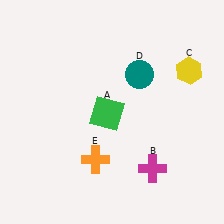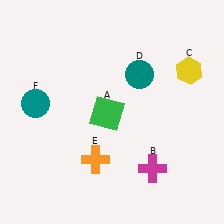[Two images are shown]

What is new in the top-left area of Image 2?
A teal circle (F) was added in the top-left area of Image 2.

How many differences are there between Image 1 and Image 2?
There is 1 difference between the two images.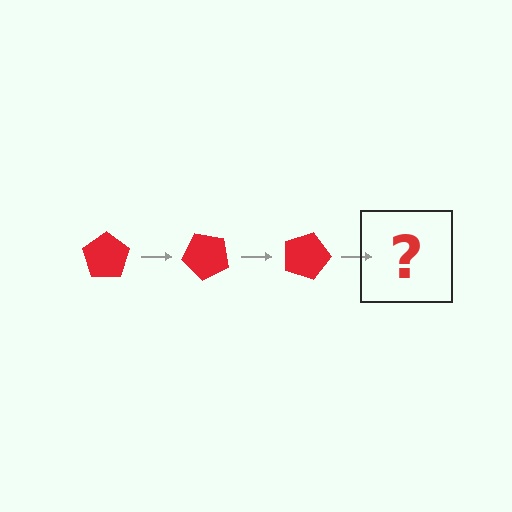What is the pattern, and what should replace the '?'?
The pattern is that the pentagon rotates 45 degrees each step. The '?' should be a red pentagon rotated 135 degrees.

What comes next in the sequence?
The next element should be a red pentagon rotated 135 degrees.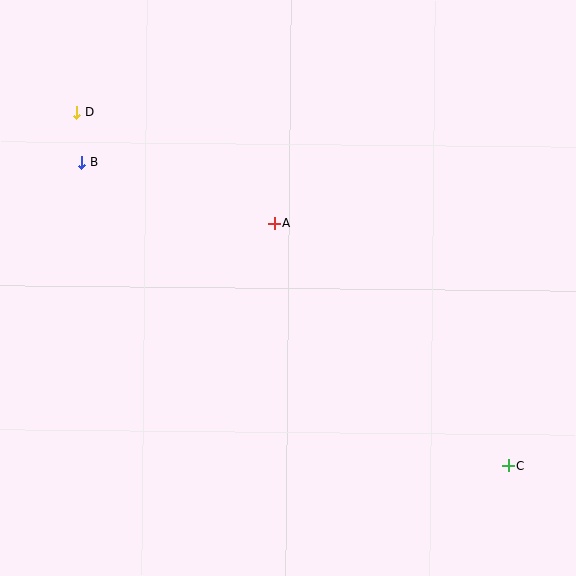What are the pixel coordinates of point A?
Point A is at (274, 223).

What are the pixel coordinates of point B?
Point B is at (82, 162).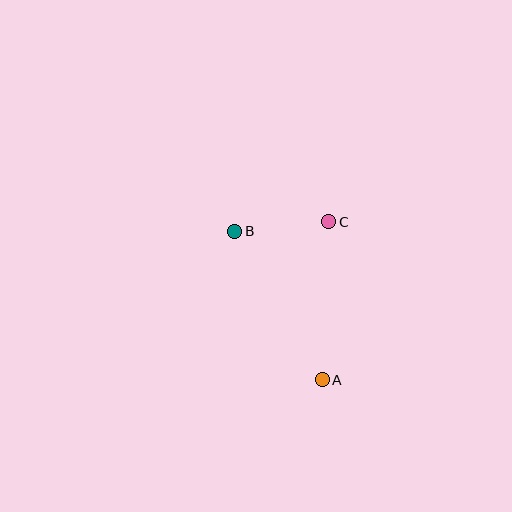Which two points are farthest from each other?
Points A and B are farthest from each other.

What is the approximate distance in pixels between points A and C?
The distance between A and C is approximately 158 pixels.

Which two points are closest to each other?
Points B and C are closest to each other.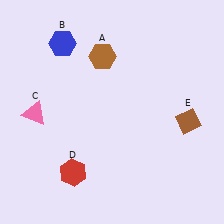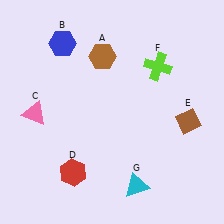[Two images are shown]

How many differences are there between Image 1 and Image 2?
There are 2 differences between the two images.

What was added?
A lime cross (F), a cyan triangle (G) were added in Image 2.